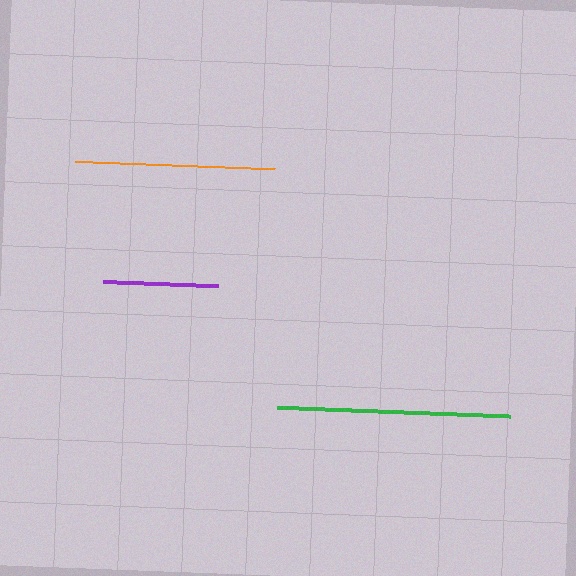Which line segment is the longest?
The green line is the longest at approximately 233 pixels.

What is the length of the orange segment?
The orange segment is approximately 200 pixels long.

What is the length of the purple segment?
The purple segment is approximately 115 pixels long.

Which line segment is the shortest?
The purple line is the shortest at approximately 115 pixels.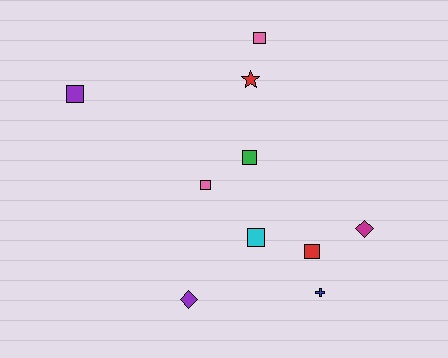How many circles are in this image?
There are no circles.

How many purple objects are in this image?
There are 2 purple objects.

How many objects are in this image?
There are 10 objects.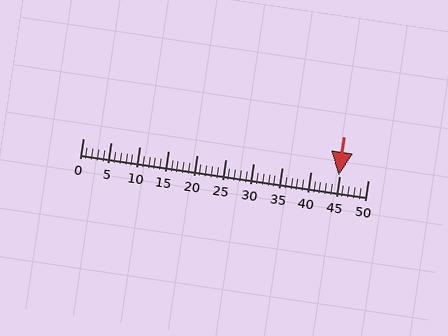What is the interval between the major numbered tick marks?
The major tick marks are spaced 5 units apart.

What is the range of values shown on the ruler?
The ruler shows values from 0 to 50.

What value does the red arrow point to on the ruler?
The red arrow points to approximately 45.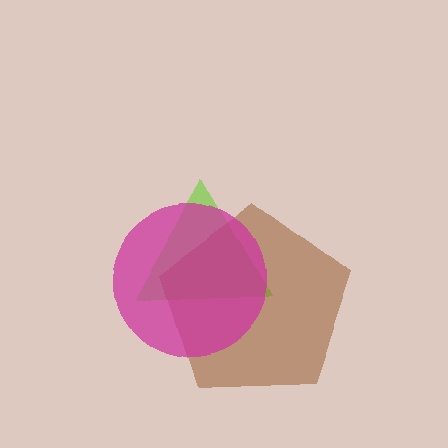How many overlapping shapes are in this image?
There are 3 overlapping shapes in the image.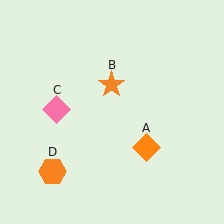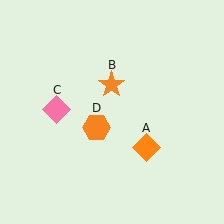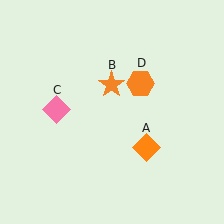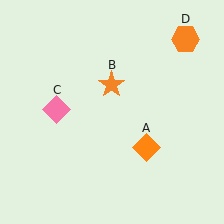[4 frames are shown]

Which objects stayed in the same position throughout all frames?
Orange diamond (object A) and orange star (object B) and pink diamond (object C) remained stationary.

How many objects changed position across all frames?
1 object changed position: orange hexagon (object D).